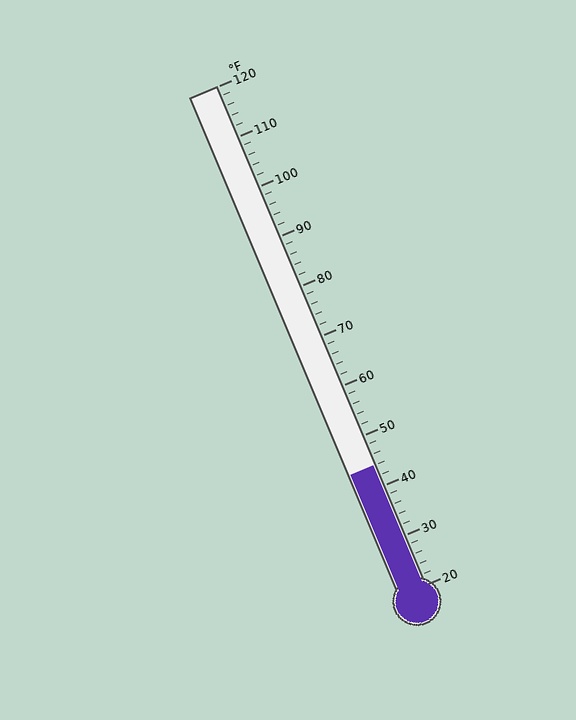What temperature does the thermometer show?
The thermometer shows approximately 44°F.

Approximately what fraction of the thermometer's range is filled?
The thermometer is filled to approximately 25% of its range.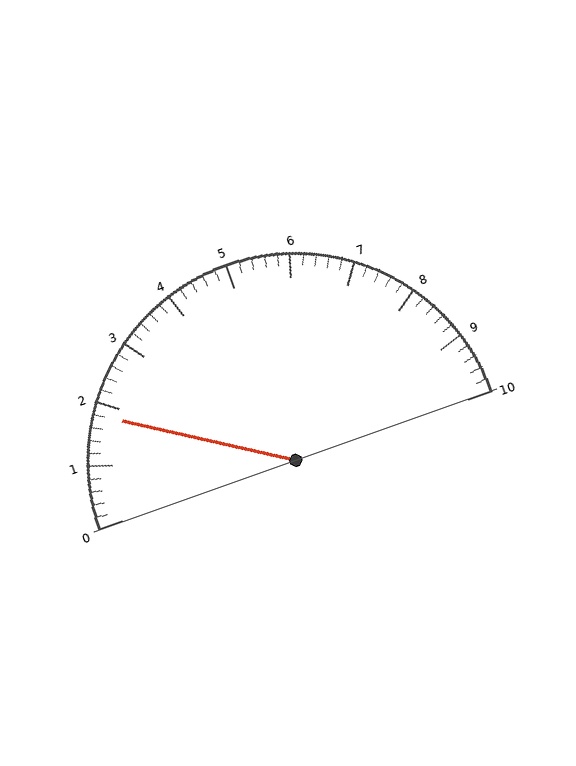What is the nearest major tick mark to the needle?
The nearest major tick mark is 2.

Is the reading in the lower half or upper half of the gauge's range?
The reading is in the lower half of the range (0 to 10).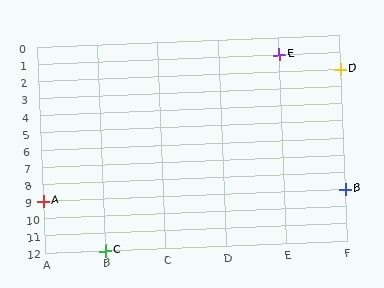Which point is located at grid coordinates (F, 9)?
Point B is at (F, 9).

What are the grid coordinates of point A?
Point A is at grid coordinates (A, 9).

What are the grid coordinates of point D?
Point D is at grid coordinates (F, 2).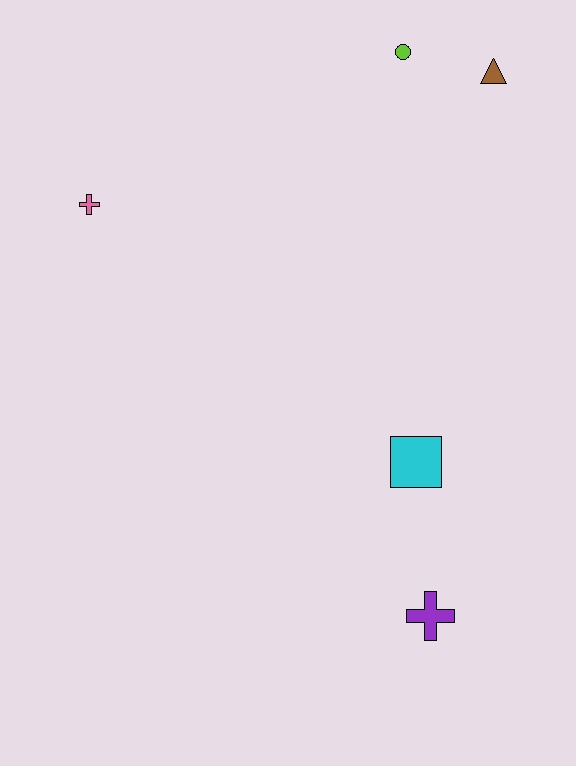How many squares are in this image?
There is 1 square.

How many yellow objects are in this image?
There are no yellow objects.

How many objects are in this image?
There are 5 objects.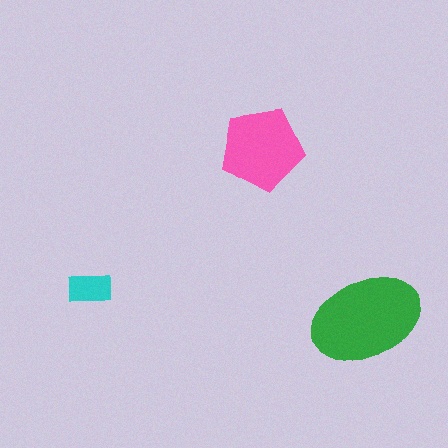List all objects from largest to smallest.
The green ellipse, the pink pentagon, the cyan rectangle.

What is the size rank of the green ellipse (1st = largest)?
1st.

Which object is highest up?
The pink pentagon is topmost.